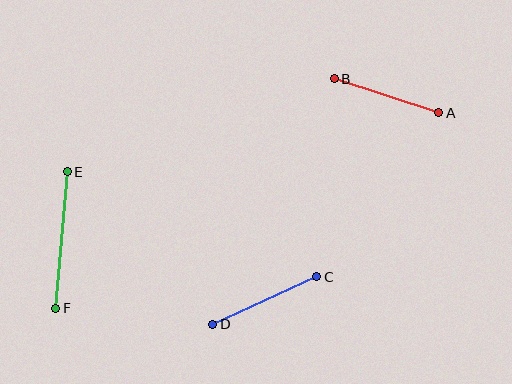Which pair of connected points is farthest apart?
Points E and F are farthest apart.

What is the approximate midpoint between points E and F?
The midpoint is at approximately (62, 240) pixels.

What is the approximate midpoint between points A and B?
The midpoint is at approximately (386, 96) pixels.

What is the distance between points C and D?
The distance is approximately 114 pixels.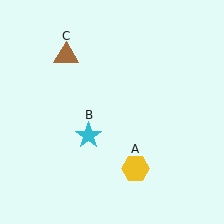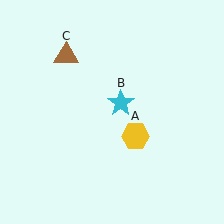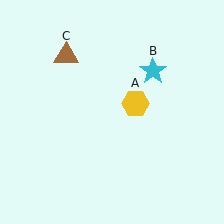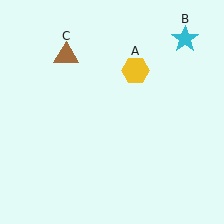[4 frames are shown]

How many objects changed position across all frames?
2 objects changed position: yellow hexagon (object A), cyan star (object B).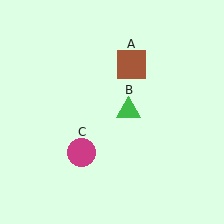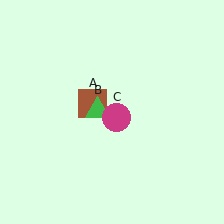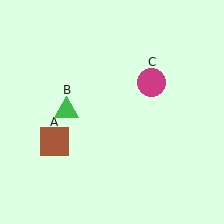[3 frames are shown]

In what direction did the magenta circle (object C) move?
The magenta circle (object C) moved up and to the right.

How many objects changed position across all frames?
3 objects changed position: brown square (object A), green triangle (object B), magenta circle (object C).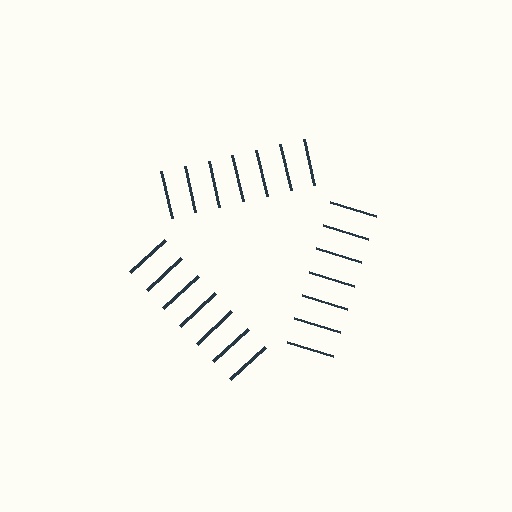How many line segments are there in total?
21 — 7 along each of the 3 edges.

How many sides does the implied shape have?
3 sides — the line-ends trace a triangle.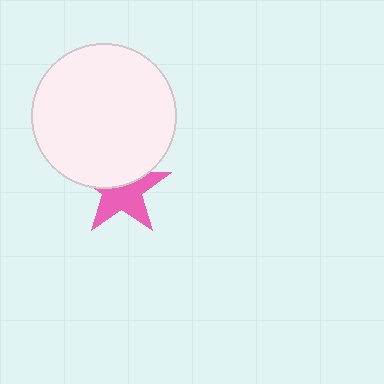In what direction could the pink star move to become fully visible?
The pink star could move down. That would shift it out from behind the white circle entirely.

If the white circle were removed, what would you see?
You would see the complete pink star.